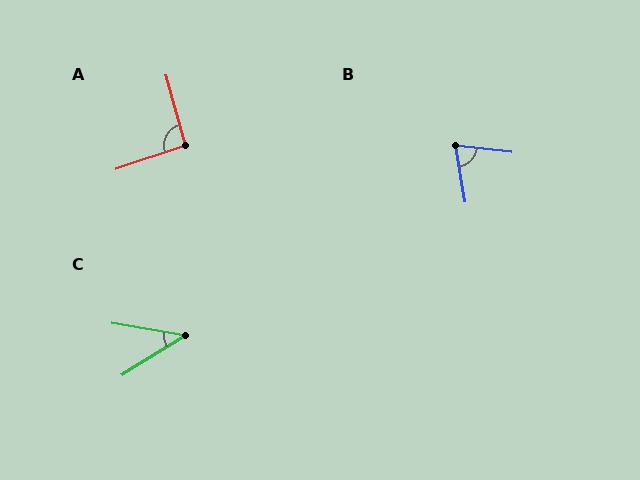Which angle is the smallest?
C, at approximately 41 degrees.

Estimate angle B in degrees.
Approximately 74 degrees.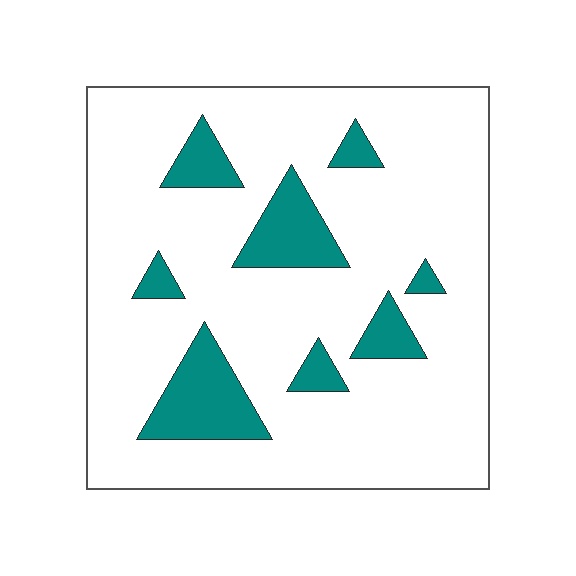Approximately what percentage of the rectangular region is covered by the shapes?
Approximately 15%.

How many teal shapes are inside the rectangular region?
8.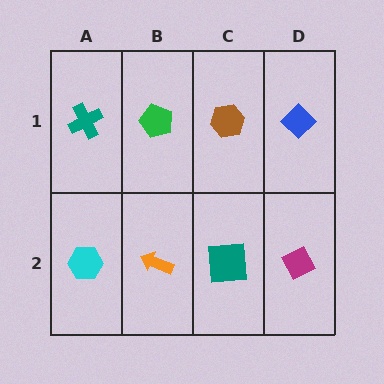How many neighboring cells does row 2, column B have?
3.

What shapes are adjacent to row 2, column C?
A brown hexagon (row 1, column C), an orange arrow (row 2, column B), a magenta diamond (row 2, column D).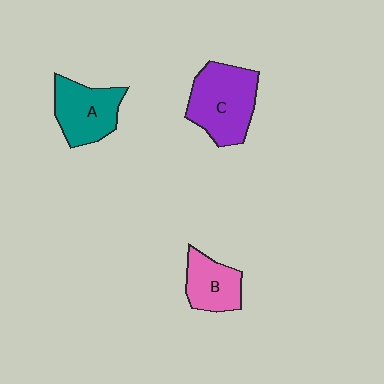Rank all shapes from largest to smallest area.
From largest to smallest: C (purple), A (teal), B (pink).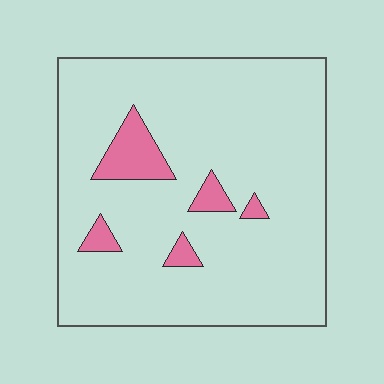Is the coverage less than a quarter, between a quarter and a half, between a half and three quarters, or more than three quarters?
Less than a quarter.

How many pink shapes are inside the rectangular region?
5.